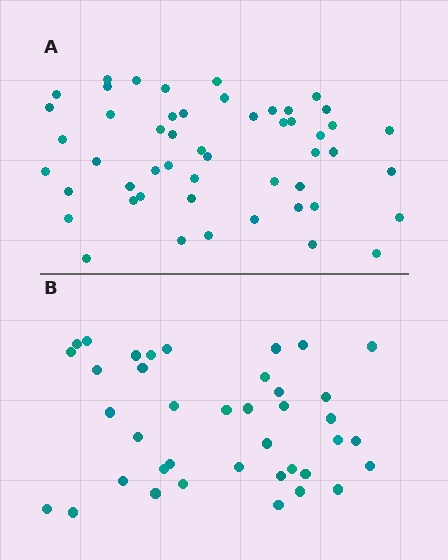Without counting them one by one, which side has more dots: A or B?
Region A (the top region) has more dots.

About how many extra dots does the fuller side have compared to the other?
Region A has roughly 12 or so more dots than region B.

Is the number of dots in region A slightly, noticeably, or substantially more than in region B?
Region A has noticeably more, but not dramatically so. The ratio is roughly 1.3 to 1.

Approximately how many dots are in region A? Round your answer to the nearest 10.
About 50 dots. (The exact count is 51, which rounds to 50.)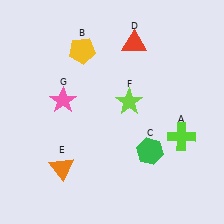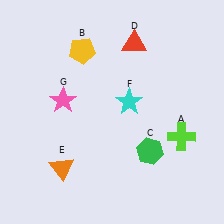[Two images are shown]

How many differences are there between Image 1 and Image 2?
There is 1 difference between the two images.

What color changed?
The star (F) changed from lime in Image 1 to cyan in Image 2.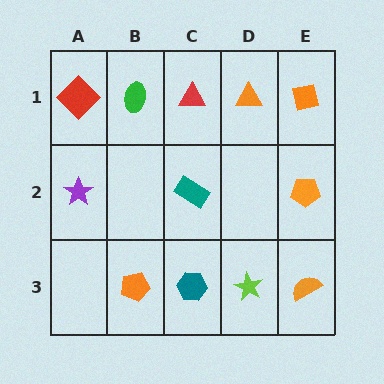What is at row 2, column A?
A purple star.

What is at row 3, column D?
A lime star.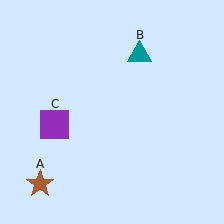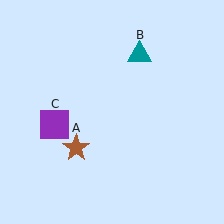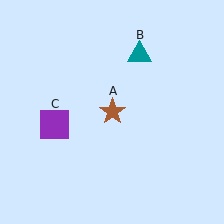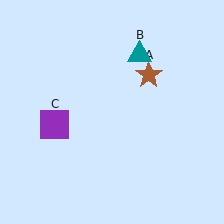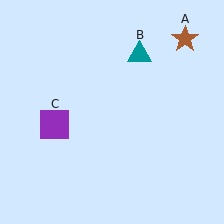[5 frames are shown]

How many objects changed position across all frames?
1 object changed position: brown star (object A).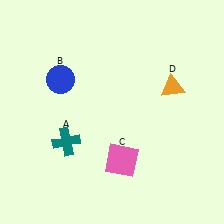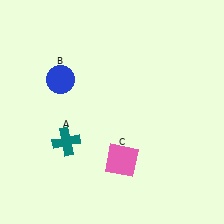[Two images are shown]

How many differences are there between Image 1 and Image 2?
There is 1 difference between the two images.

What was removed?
The orange triangle (D) was removed in Image 2.